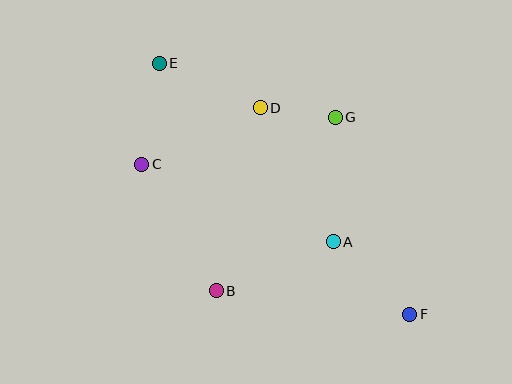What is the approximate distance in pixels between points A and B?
The distance between A and B is approximately 127 pixels.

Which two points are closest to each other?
Points D and G are closest to each other.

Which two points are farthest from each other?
Points E and F are farthest from each other.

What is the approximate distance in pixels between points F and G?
The distance between F and G is approximately 211 pixels.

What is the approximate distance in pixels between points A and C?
The distance between A and C is approximately 207 pixels.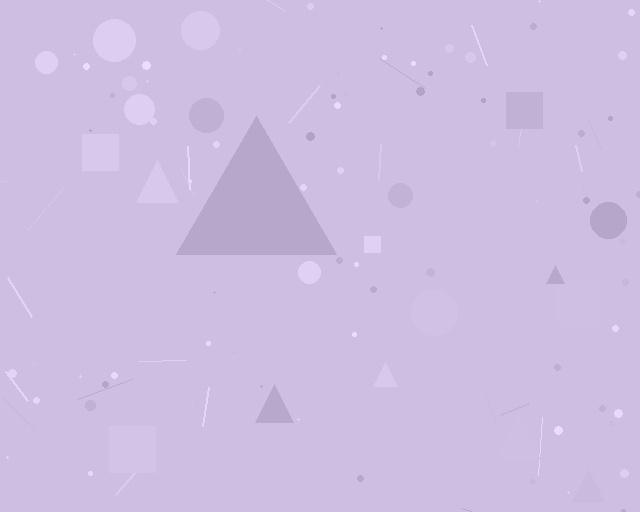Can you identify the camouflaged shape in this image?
The camouflaged shape is a triangle.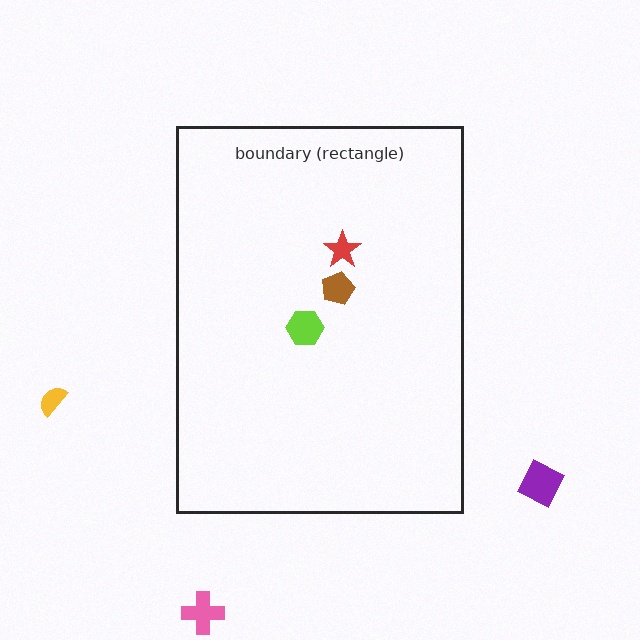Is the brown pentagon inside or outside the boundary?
Inside.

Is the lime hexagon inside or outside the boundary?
Inside.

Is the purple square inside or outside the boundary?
Outside.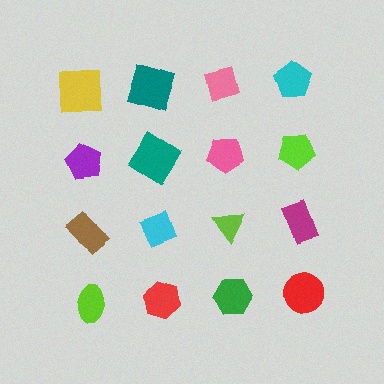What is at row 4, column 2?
A red hexagon.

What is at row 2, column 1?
A purple pentagon.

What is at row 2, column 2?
A teal diamond.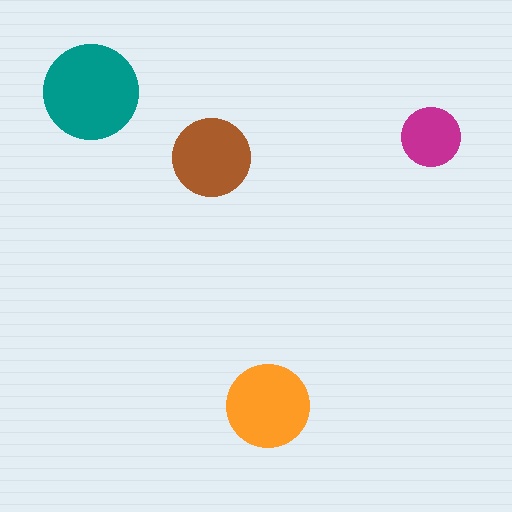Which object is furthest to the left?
The teal circle is leftmost.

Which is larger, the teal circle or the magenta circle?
The teal one.